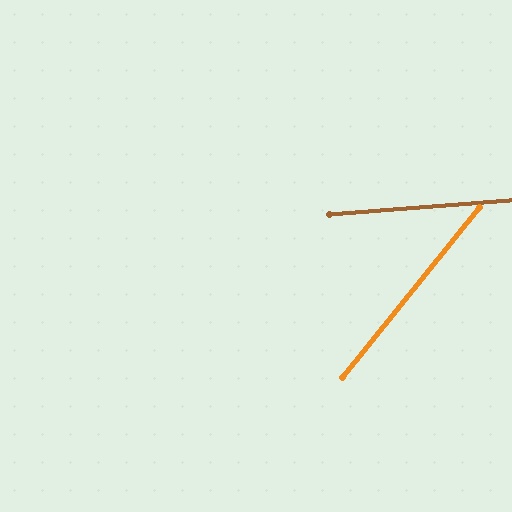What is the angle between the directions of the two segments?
Approximately 47 degrees.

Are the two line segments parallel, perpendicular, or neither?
Neither parallel nor perpendicular — they differ by about 47°.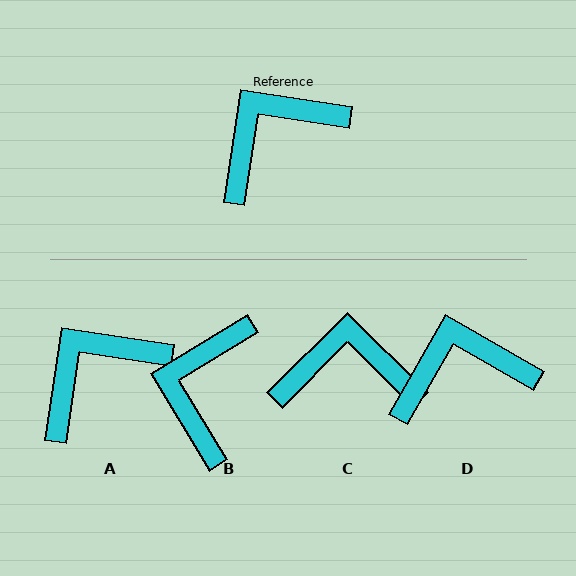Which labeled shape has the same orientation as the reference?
A.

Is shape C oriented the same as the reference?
No, it is off by about 36 degrees.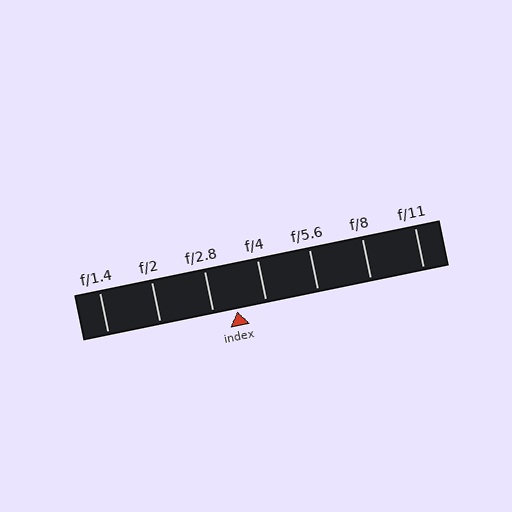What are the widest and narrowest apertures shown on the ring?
The widest aperture shown is f/1.4 and the narrowest is f/11.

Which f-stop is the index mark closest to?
The index mark is closest to f/2.8.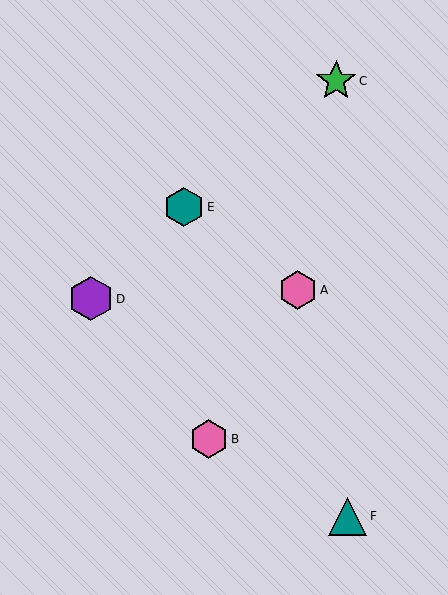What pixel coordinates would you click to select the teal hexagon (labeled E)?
Click at (184, 207) to select the teal hexagon E.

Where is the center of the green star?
The center of the green star is at (336, 81).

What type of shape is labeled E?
Shape E is a teal hexagon.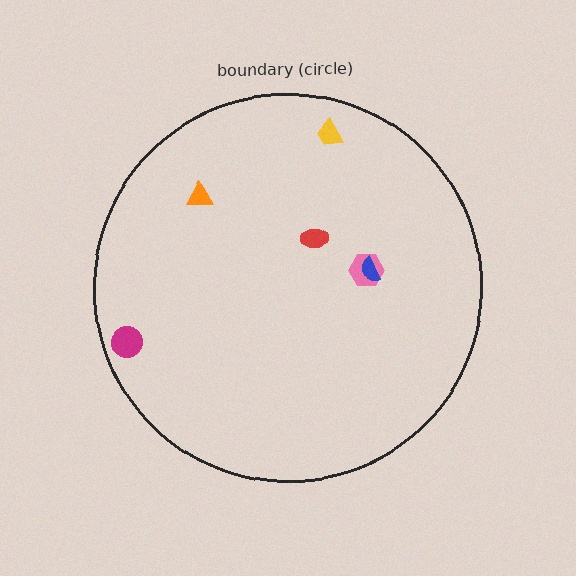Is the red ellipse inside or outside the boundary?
Inside.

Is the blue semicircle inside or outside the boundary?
Inside.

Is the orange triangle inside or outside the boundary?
Inside.